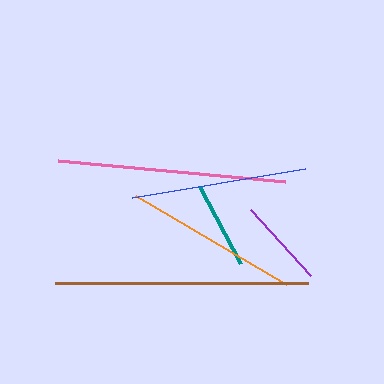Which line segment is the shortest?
The teal line is the shortest at approximately 87 pixels.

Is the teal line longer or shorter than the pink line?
The pink line is longer than the teal line.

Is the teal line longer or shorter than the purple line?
The purple line is longer than the teal line.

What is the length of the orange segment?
The orange segment is approximately 175 pixels long.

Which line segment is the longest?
The brown line is the longest at approximately 253 pixels.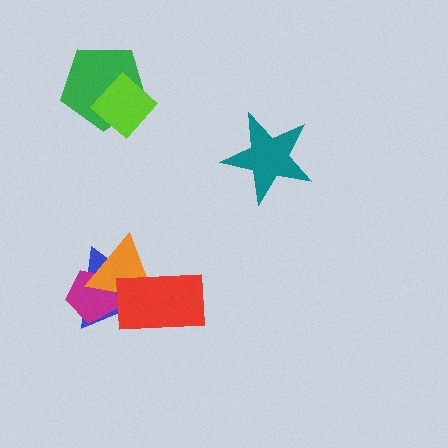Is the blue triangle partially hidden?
Yes, it is partially covered by another shape.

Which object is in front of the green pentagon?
The lime diamond is in front of the green pentagon.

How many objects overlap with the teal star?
0 objects overlap with the teal star.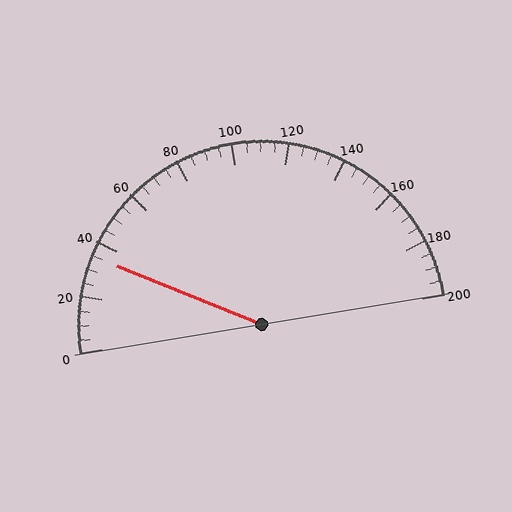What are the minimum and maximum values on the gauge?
The gauge ranges from 0 to 200.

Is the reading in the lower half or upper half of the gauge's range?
The reading is in the lower half of the range (0 to 200).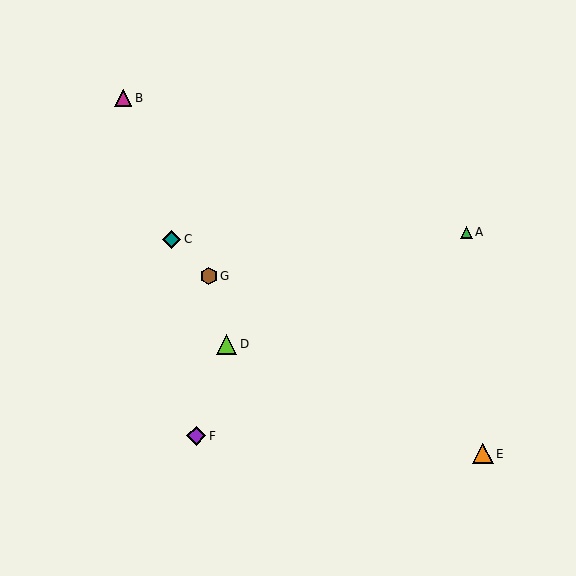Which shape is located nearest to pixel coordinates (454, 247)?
The green triangle (labeled A) at (466, 232) is nearest to that location.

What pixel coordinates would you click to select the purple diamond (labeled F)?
Click at (196, 436) to select the purple diamond F.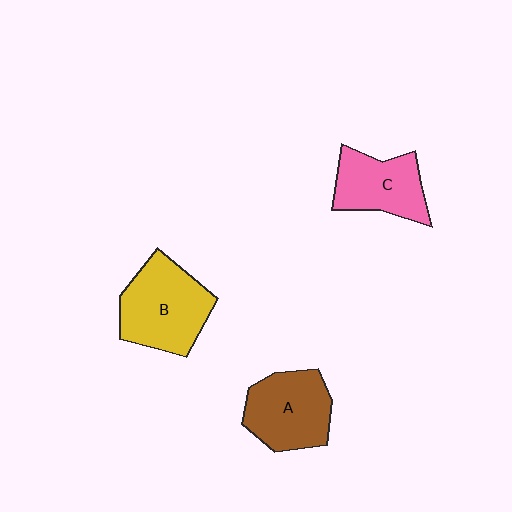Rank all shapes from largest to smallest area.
From largest to smallest: B (yellow), A (brown), C (pink).